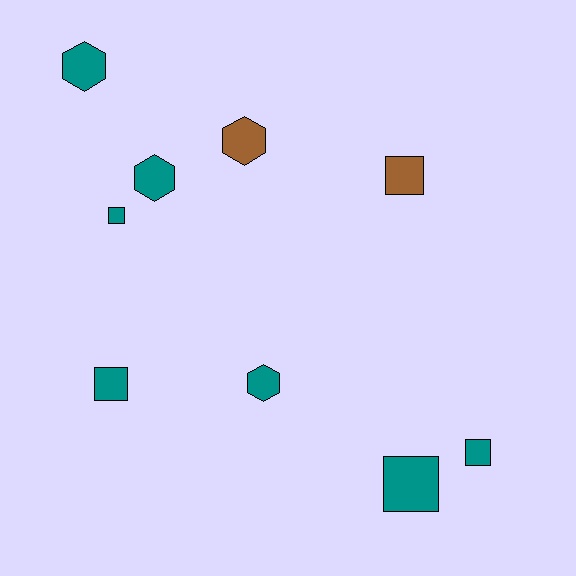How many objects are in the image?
There are 9 objects.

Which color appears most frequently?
Teal, with 7 objects.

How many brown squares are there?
There is 1 brown square.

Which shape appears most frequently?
Square, with 5 objects.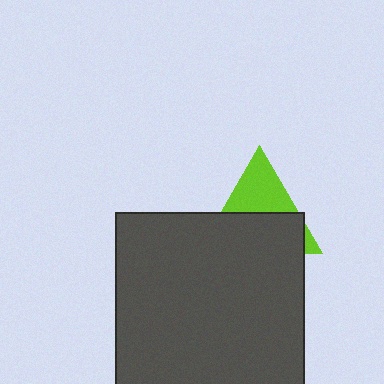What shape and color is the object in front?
The object in front is a dark gray square.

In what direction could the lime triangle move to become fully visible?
The lime triangle could move up. That would shift it out from behind the dark gray square entirely.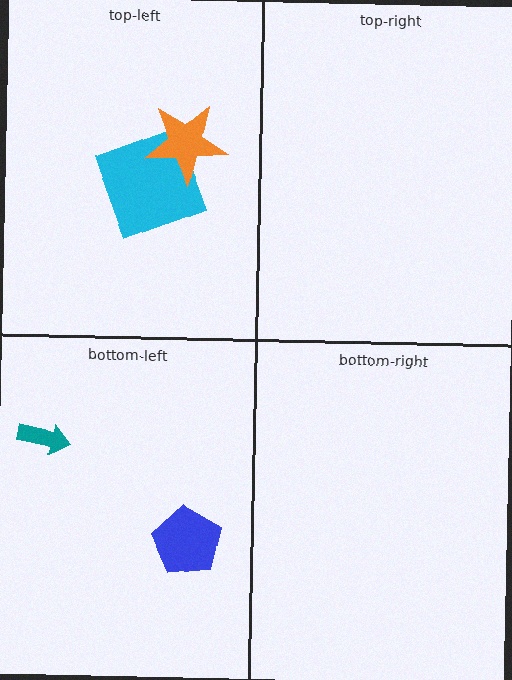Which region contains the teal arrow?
The bottom-left region.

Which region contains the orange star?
The top-left region.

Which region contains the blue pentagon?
The bottom-left region.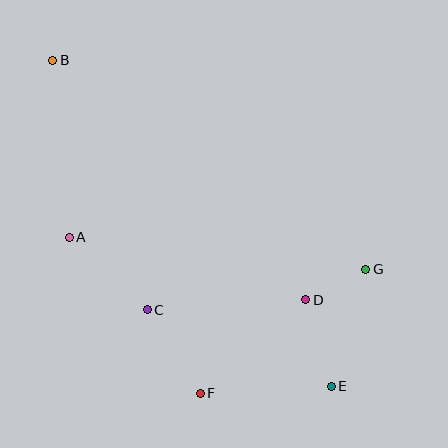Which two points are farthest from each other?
Points B and E are farthest from each other.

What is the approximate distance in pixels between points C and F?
The distance between C and F is approximately 99 pixels.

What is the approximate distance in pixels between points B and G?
The distance between B and G is approximately 376 pixels.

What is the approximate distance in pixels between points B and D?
The distance between B and D is approximately 348 pixels.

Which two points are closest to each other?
Points D and G are closest to each other.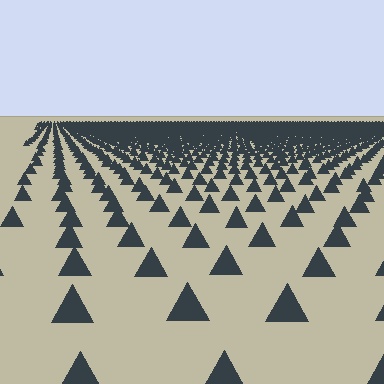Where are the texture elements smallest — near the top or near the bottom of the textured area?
Near the top.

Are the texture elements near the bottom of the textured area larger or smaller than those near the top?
Larger. Near the bottom, elements are closer to the viewer and appear at a bigger on-screen size.